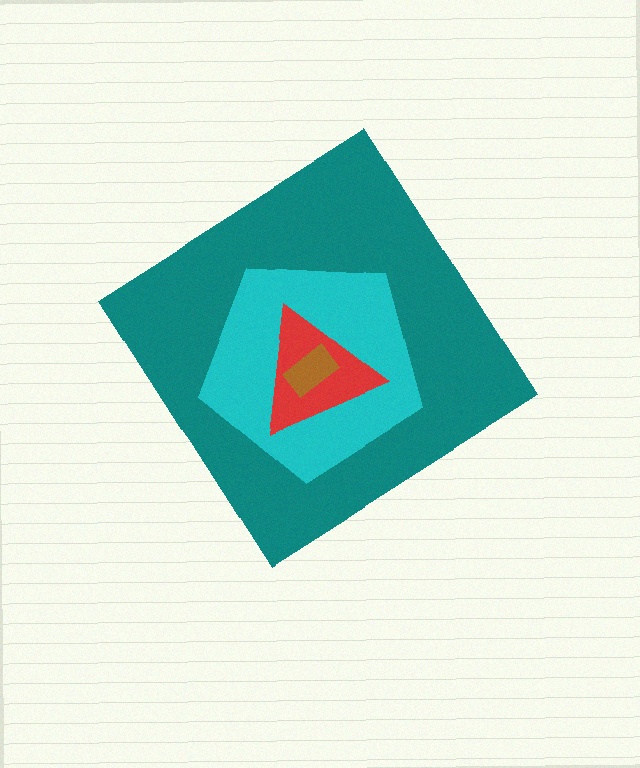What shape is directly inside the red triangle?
The brown rectangle.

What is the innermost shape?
The brown rectangle.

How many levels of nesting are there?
4.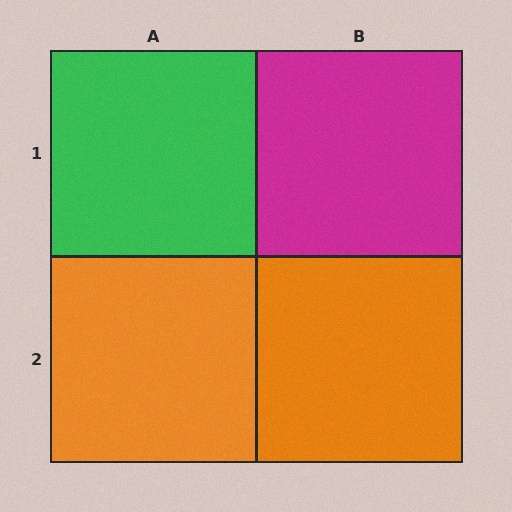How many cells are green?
1 cell is green.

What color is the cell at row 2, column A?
Orange.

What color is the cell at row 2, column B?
Orange.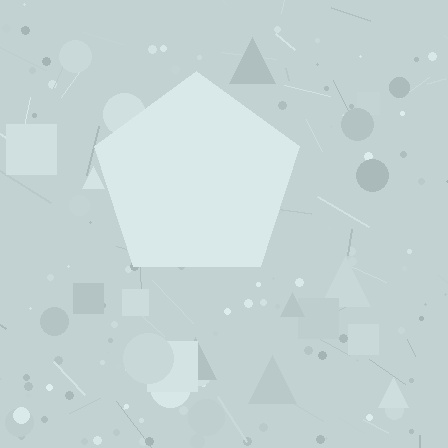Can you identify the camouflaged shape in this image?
The camouflaged shape is a pentagon.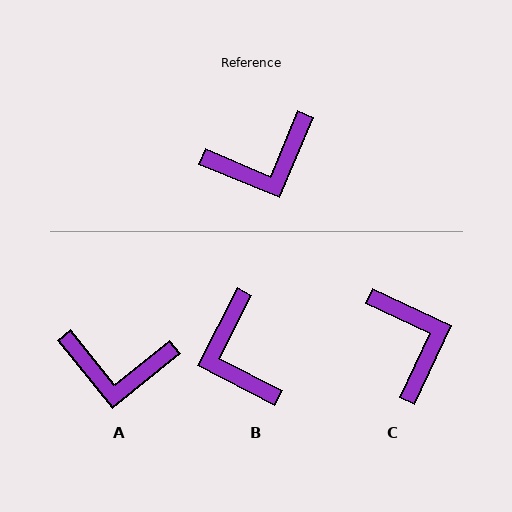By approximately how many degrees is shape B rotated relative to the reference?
Approximately 94 degrees clockwise.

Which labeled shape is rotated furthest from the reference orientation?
B, about 94 degrees away.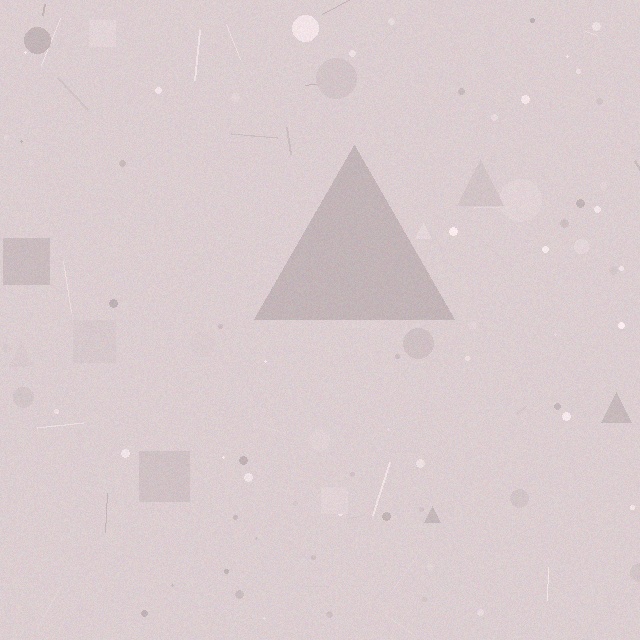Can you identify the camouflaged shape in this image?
The camouflaged shape is a triangle.